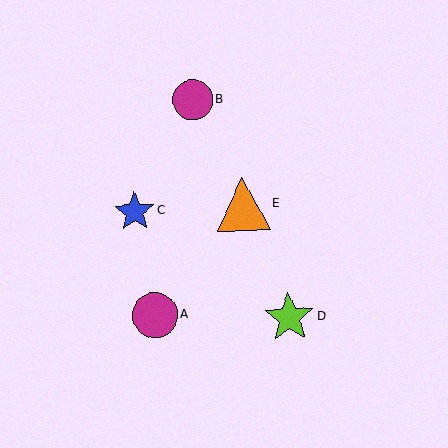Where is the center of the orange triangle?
The center of the orange triangle is at (243, 204).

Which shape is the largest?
The orange triangle (labeled E) is the largest.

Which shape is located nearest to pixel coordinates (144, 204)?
The blue star (labeled C) at (135, 212) is nearest to that location.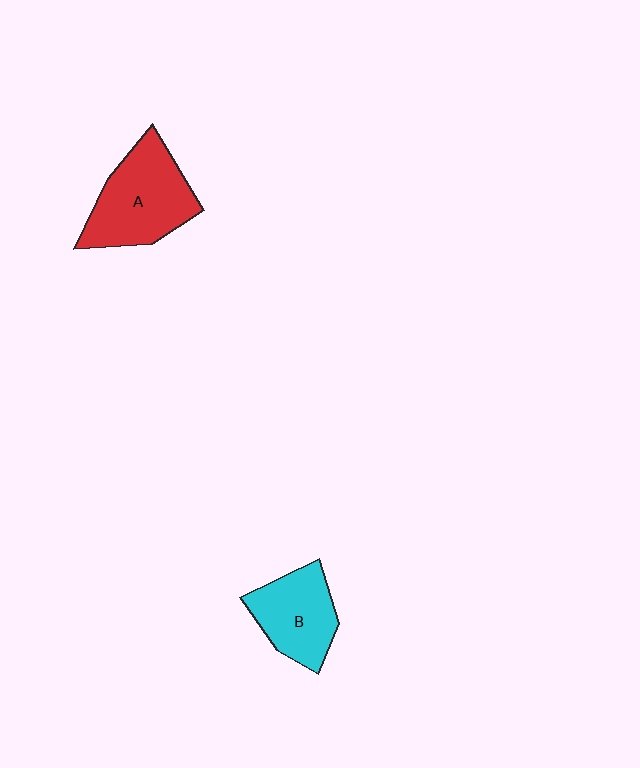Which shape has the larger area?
Shape A (red).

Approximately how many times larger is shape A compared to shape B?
Approximately 1.3 times.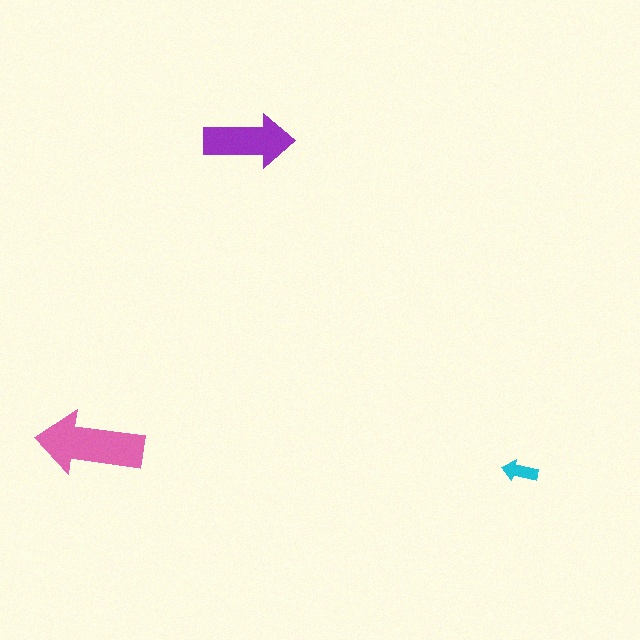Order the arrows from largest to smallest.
the pink one, the purple one, the cyan one.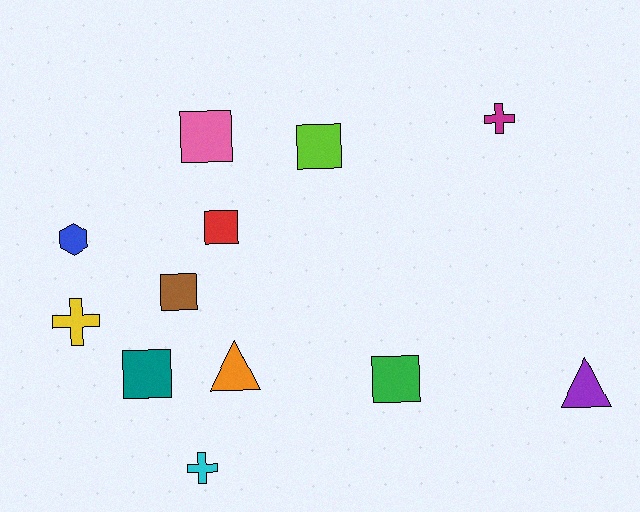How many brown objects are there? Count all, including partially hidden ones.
There is 1 brown object.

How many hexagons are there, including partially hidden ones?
There is 1 hexagon.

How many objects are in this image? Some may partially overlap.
There are 12 objects.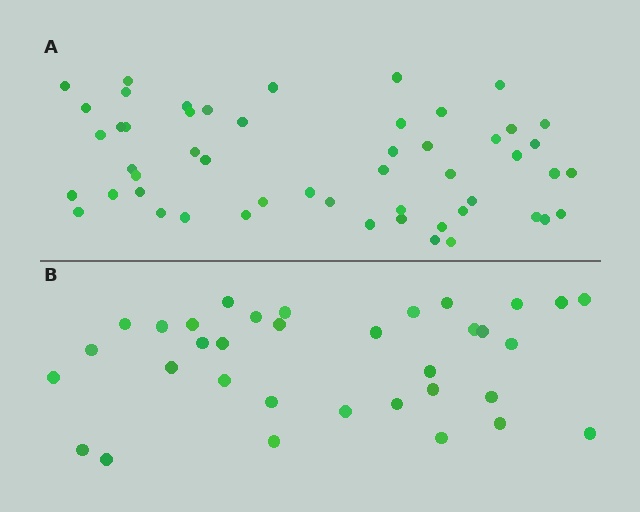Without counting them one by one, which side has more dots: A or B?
Region A (the top region) has more dots.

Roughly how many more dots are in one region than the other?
Region A has approximately 20 more dots than region B.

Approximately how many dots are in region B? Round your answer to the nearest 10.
About 30 dots. (The exact count is 34, which rounds to 30.)